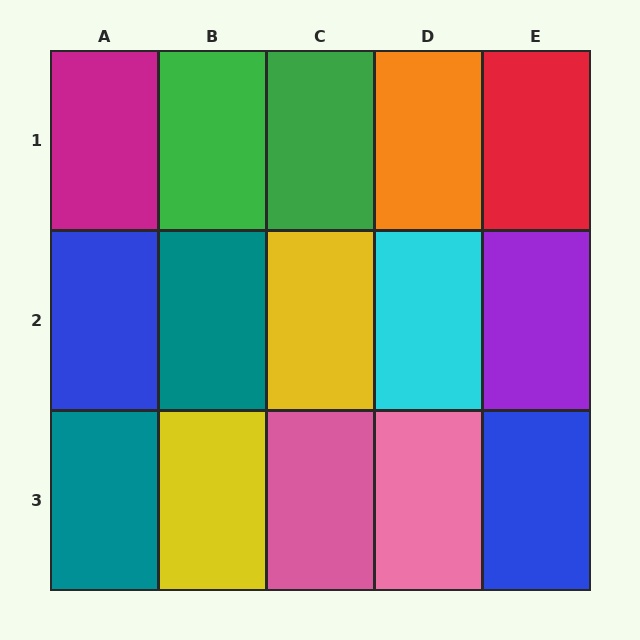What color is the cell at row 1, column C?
Green.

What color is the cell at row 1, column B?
Green.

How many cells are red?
1 cell is red.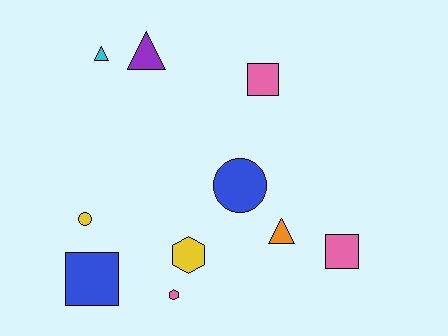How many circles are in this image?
There are 2 circles.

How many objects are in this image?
There are 10 objects.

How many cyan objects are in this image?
There is 1 cyan object.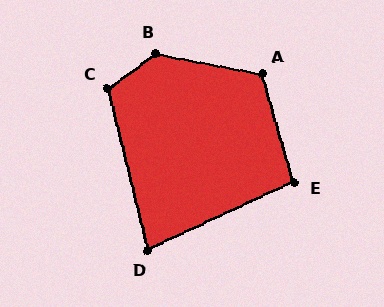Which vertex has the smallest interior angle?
D, at approximately 79 degrees.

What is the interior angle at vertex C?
Approximately 112 degrees (obtuse).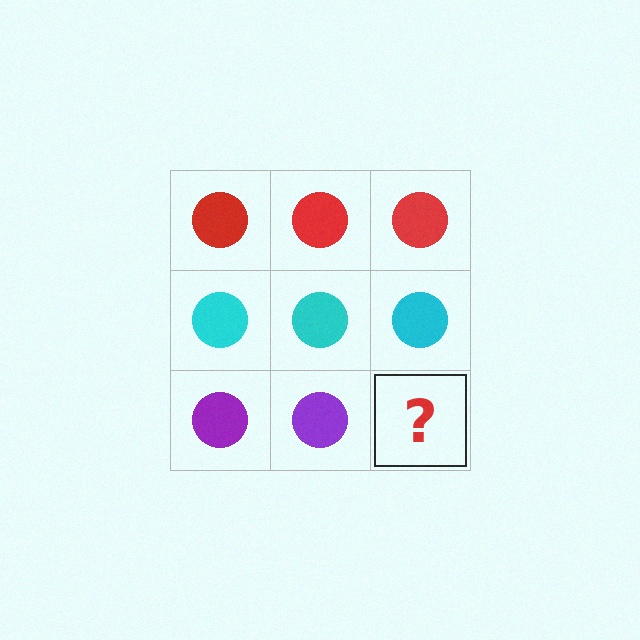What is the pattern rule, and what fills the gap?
The rule is that each row has a consistent color. The gap should be filled with a purple circle.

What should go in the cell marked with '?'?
The missing cell should contain a purple circle.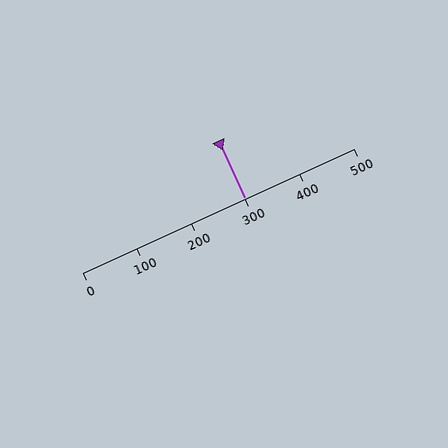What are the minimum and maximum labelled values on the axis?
The axis runs from 0 to 500.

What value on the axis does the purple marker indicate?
The marker indicates approximately 300.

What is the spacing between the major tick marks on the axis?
The major ticks are spaced 100 apart.